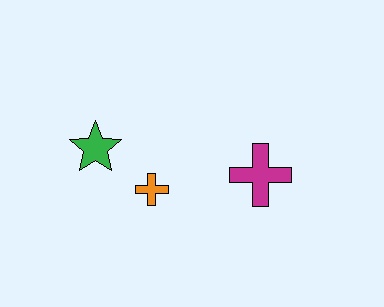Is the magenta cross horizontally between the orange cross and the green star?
No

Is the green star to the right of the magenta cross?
No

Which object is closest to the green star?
The orange cross is closest to the green star.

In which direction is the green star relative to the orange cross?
The green star is to the left of the orange cross.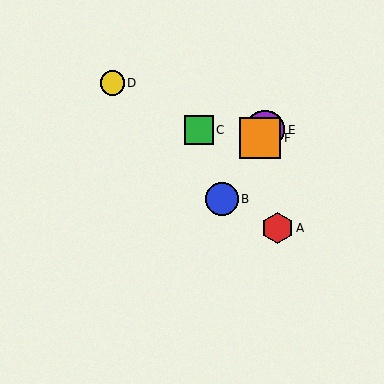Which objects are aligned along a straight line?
Objects B, E, F are aligned along a straight line.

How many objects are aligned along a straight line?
3 objects (B, E, F) are aligned along a straight line.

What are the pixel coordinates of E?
Object E is at (265, 130).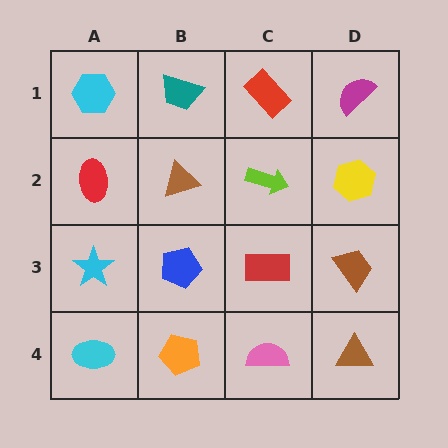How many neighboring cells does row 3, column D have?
3.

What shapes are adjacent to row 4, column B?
A blue pentagon (row 3, column B), a cyan ellipse (row 4, column A), a pink semicircle (row 4, column C).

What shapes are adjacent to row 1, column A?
A red ellipse (row 2, column A), a teal trapezoid (row 1, column B).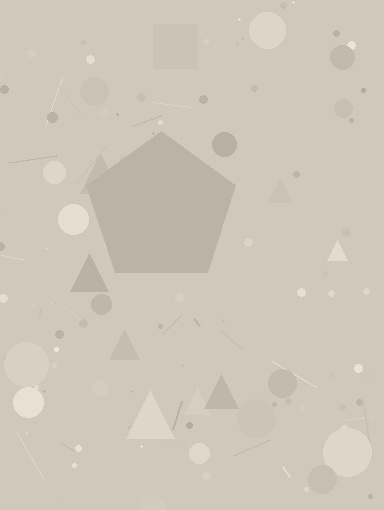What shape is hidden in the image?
A pentagon is hidden in the image.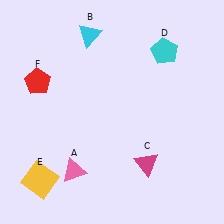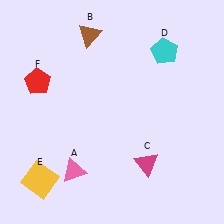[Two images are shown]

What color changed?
The triangle (B) changed from cyan in Image 1 to brown in Image 2.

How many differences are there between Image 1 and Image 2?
There is 1 difference between the two images.